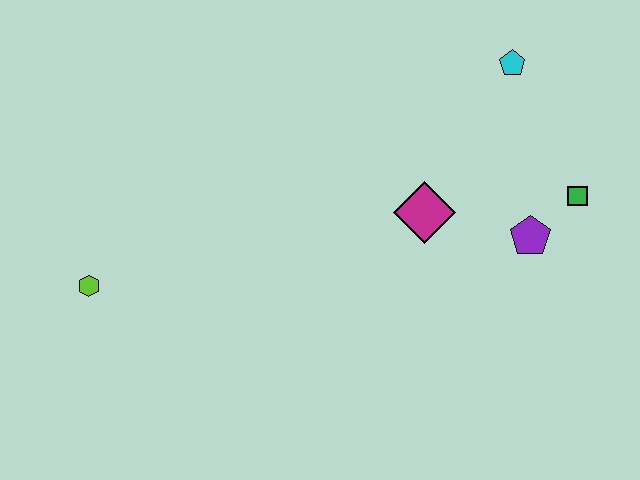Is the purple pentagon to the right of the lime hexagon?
Yes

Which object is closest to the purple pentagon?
The green square is closest to the purple pentagon.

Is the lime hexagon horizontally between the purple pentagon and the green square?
No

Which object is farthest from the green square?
The lime hexagon is farthest from the green square.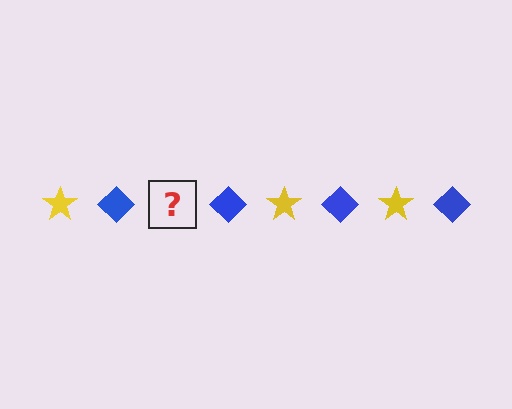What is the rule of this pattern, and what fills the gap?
The rule is that the pattern alternates between yellow star and blue diamond. The gap should be filled with a yellow star.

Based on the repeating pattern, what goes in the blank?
The blank should be a yellow star.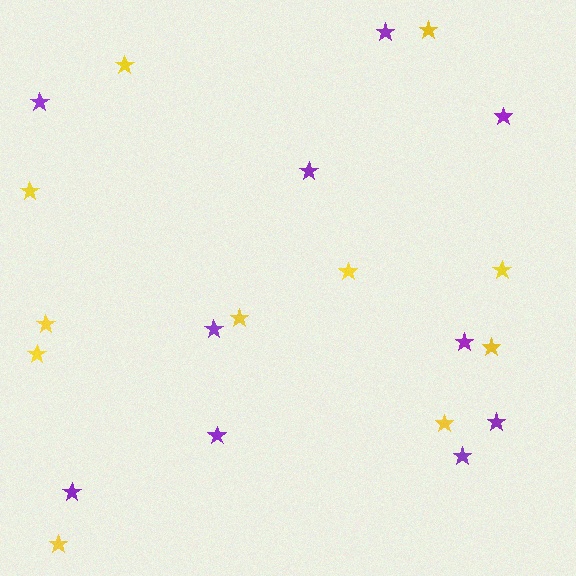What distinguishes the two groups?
There are 2 groups: one group of yellow stars (11) and one group of purple stars (10).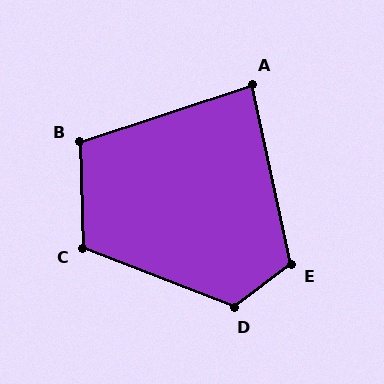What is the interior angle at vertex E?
Approximately 115 degrees (obtuse).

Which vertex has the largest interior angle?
D, at approximately 121 degrees.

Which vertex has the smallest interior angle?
A, at approximately 84 degrees.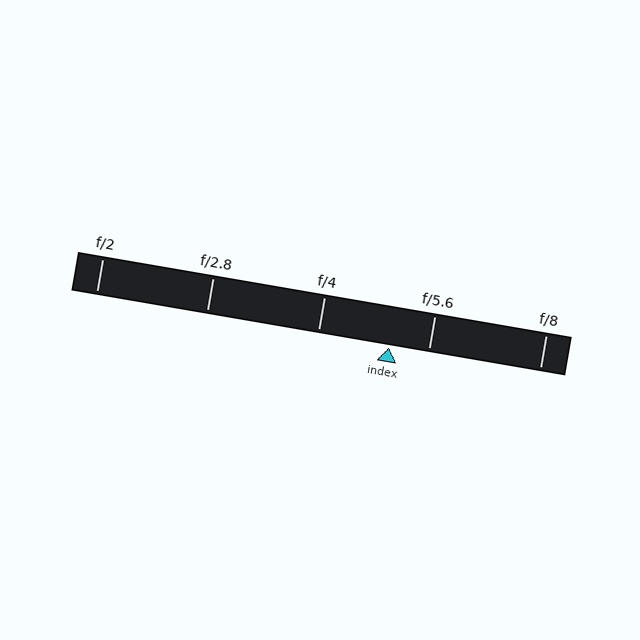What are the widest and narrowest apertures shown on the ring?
The widest aperture shown is f/2 and the narrowest is f/8.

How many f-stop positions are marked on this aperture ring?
There are 5 f-stop positions marked.